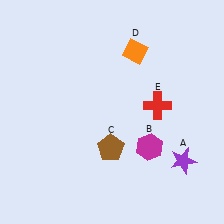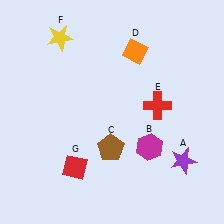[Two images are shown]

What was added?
A yellow star (F), a red diamond (G) were added in Image 2.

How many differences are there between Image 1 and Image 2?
There are 2 differences between the two images.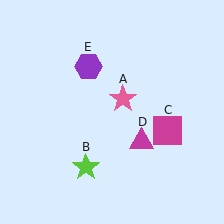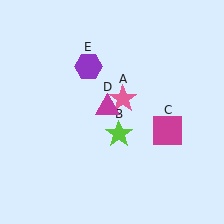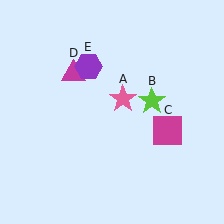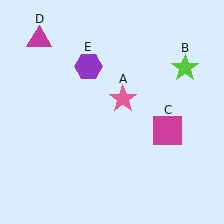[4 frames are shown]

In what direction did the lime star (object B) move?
The lime star (object B) moved up and to the right.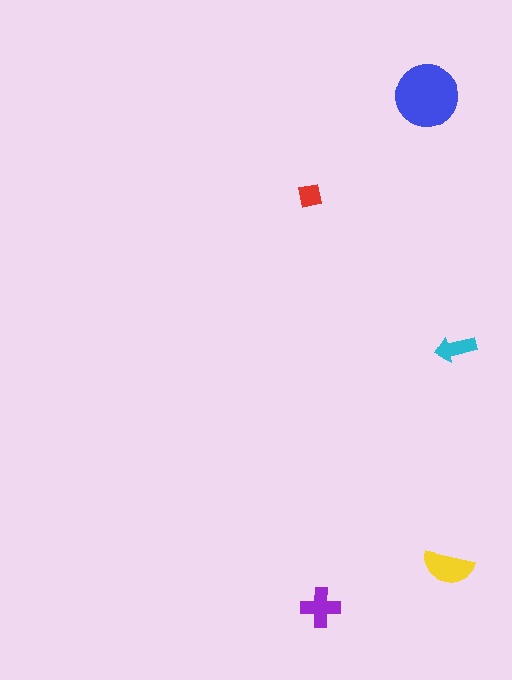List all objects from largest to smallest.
The blue circle, the yellow semicircle, the purple cross, the cyan arrow, the red square.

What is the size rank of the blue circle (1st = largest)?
1st.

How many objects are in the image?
There are 5 objects in the image.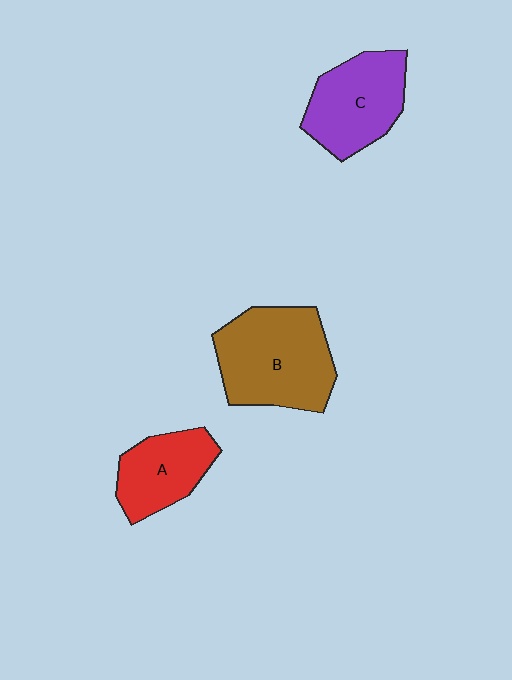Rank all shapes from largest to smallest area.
From largest to smallest: B (brown), C (purple), A (red).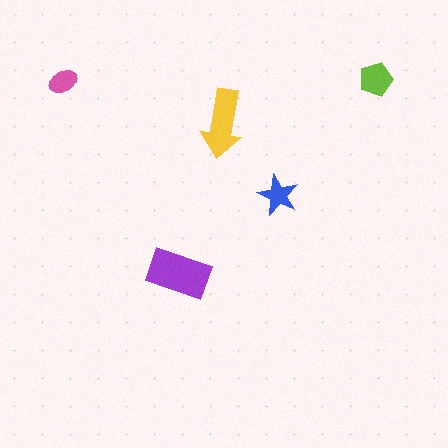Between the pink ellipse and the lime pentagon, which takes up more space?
The lime pentagon.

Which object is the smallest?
The pink ellipse.